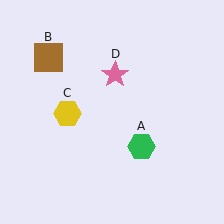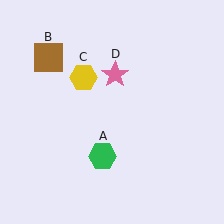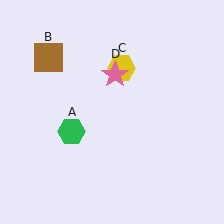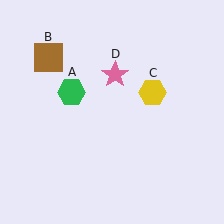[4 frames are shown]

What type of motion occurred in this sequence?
The green hexagon (object A), yellow hexagon (object C) rotated clockwise around the center of the scene.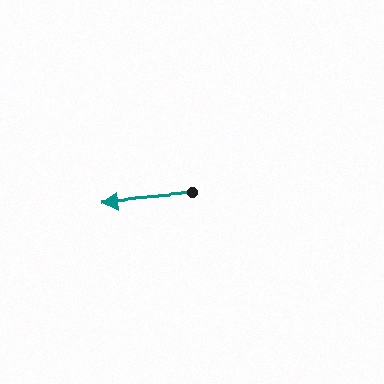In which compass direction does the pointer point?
West.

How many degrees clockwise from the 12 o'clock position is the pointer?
Approximately 264 degrees.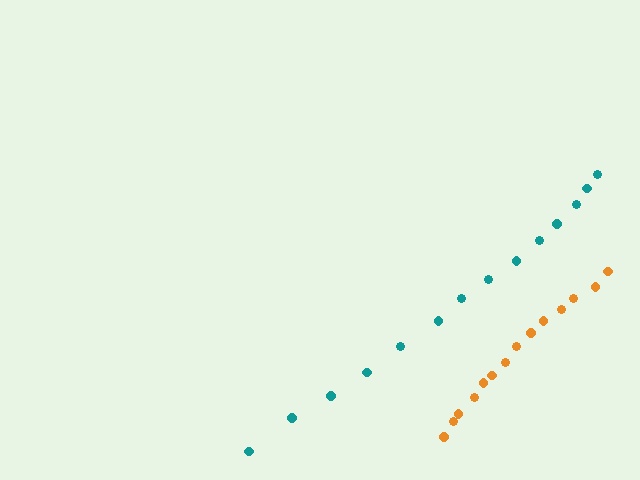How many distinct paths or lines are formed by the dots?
There are 2 distinct paths.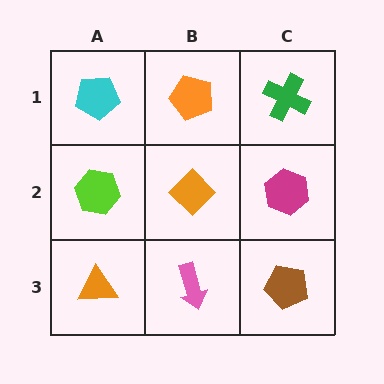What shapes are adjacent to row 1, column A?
A lime hexagon (row 2, column A), an orange pentagon (row 1, column B).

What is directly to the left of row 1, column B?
A cyan pentagon.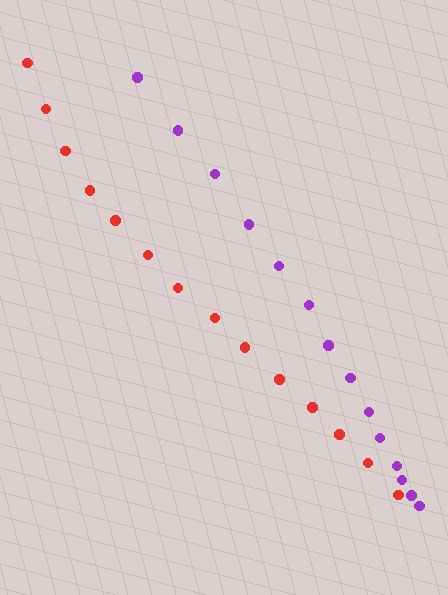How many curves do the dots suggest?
There are 2 distinct paths.